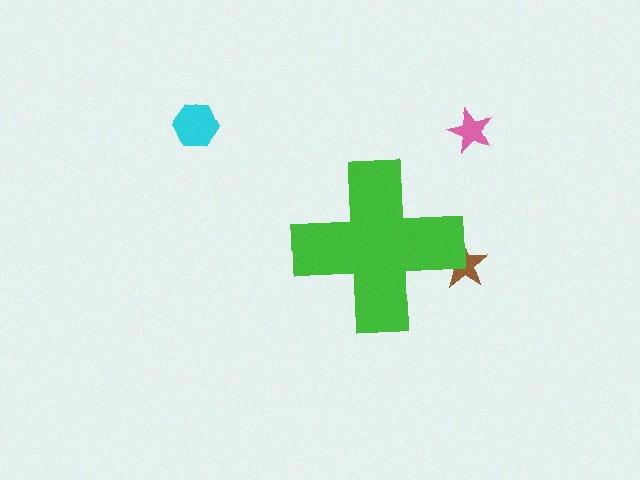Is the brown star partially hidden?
Yes, the brown star is partially hidden behind the green cross.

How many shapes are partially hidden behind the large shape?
1 shape is partially hidden.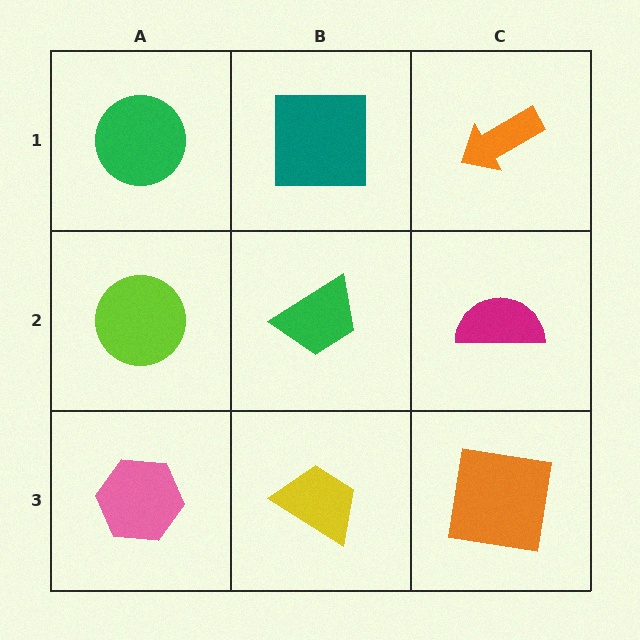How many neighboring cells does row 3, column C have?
2.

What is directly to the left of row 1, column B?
A green circle.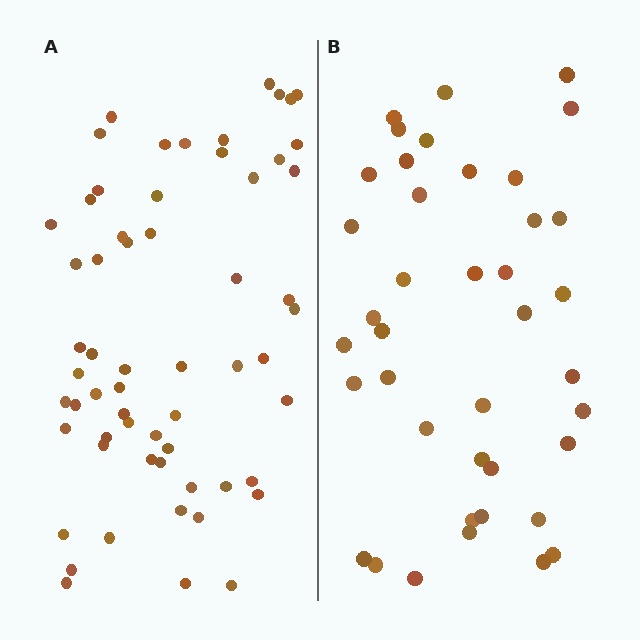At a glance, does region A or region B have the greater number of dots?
Region A (the left region) has more dots.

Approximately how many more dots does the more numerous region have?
Region A has approximately 20 more dots than region B.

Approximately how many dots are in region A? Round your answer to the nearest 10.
About 60 dots.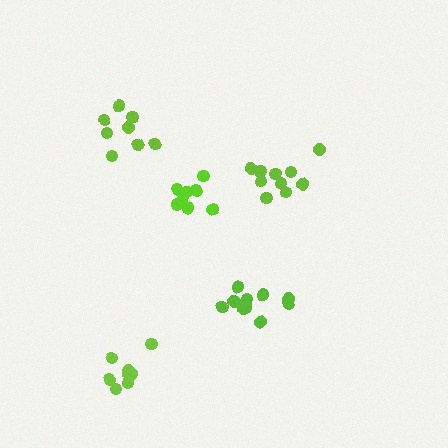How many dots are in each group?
Group 1: 10 dots, Group 2: 8 dots, Group 3: 11 dots, Group 4: 8 dots, Group 5: 8 dots (45 total).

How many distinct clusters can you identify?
There are 5 distinct clusters.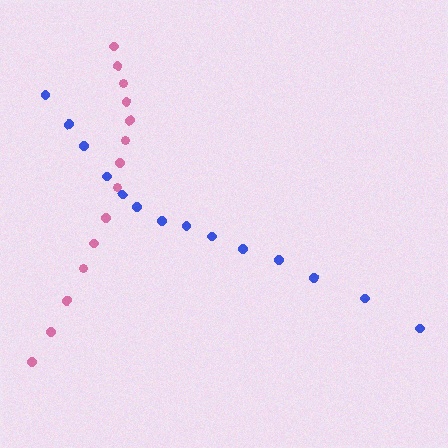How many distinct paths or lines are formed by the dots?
There are 2 distinct paths.